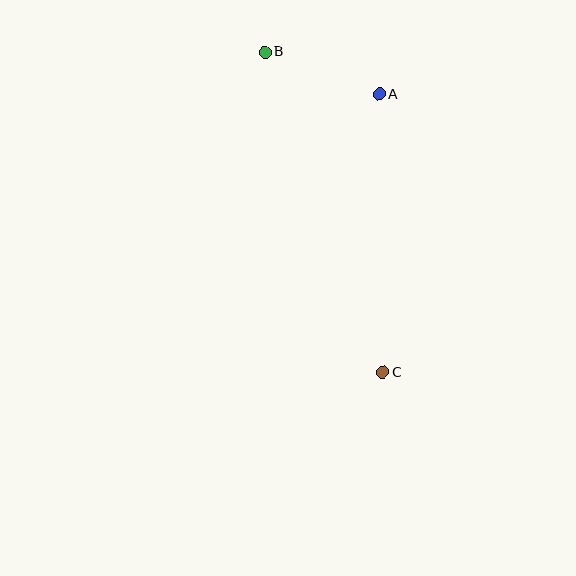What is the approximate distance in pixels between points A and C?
The distance between A and C is approximately 278 pixels.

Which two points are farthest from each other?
Points B and C are farthest from each other.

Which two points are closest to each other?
Points A and B are closest to each other.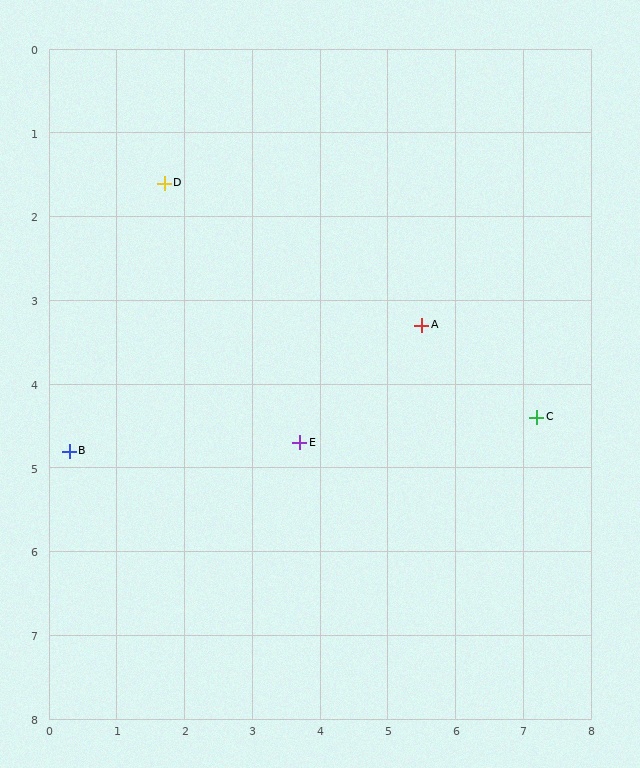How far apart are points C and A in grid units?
Points C and A are about 2.0 grid units apart.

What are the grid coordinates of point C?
Point C is at approximately (7.2, 4.4).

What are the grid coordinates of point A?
Point A is at approximately (5.5, 3.3).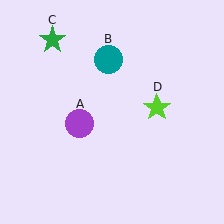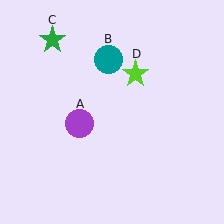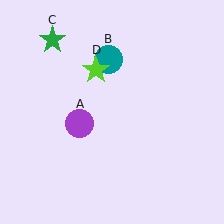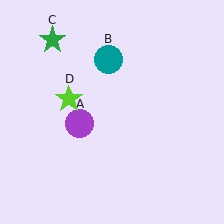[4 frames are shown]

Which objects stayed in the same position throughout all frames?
Purple circle (object A) and teal circle (object B) and green star (object C) remained stationary.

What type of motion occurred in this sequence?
The lime star (object D) rotated counterclockwise around the center of the scene.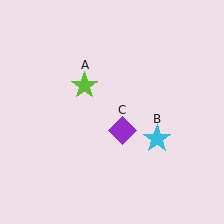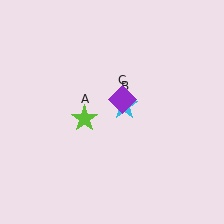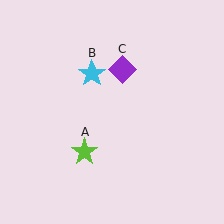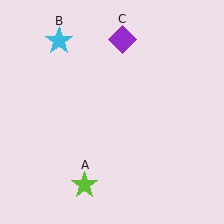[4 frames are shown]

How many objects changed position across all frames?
3 objects changed position: lime star (object A), cyan star (object B), purple diamond (object C).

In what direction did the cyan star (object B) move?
The cyan star (object B) moved up and to the left.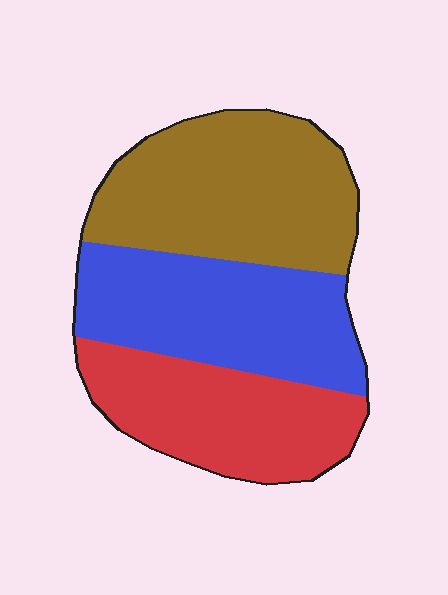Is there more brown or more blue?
Brown.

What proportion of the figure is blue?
Blue takes up between a quarter and a half of the figure.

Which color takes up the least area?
Red, at roughly 30%.